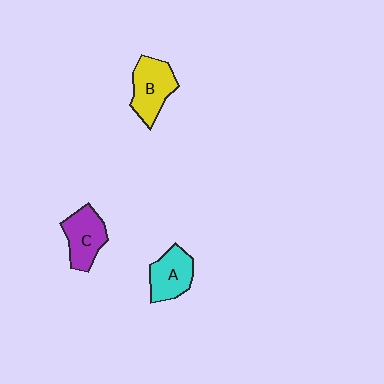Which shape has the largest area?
Shape B (yellow).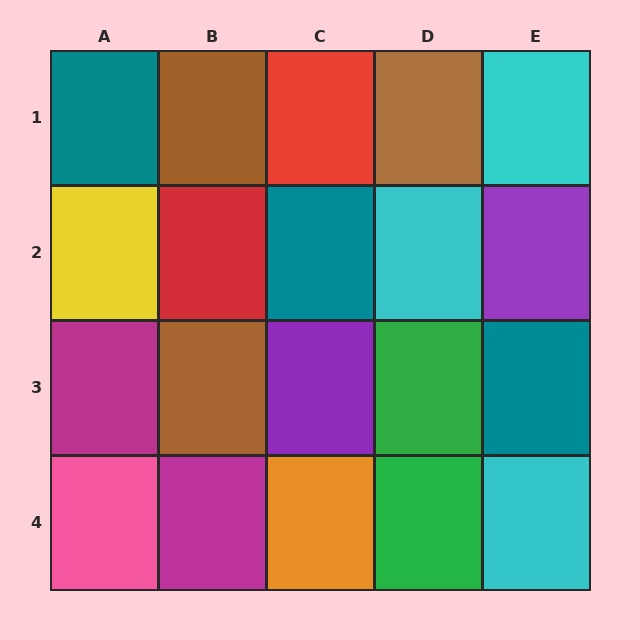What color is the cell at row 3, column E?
Teal.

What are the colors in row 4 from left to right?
Pink, magenta, orange, green, cyan.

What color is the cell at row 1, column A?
Teal.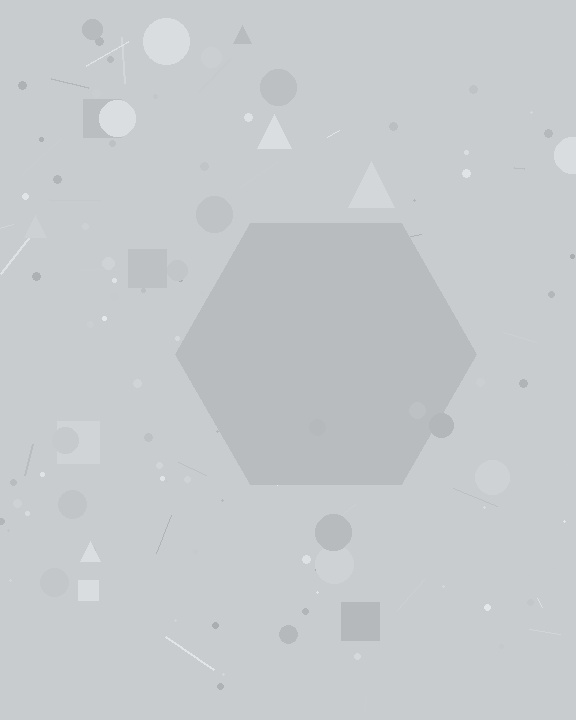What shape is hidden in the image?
A hexagon is hidden in the image.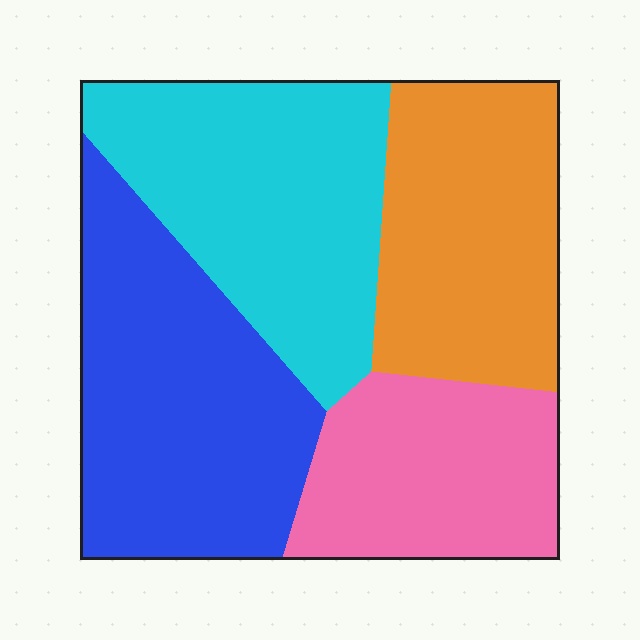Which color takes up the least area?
Pink, at roughly 20%.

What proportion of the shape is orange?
Orange covers 23% of the shape.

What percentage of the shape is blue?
Blue covers roughly 30% of the shape.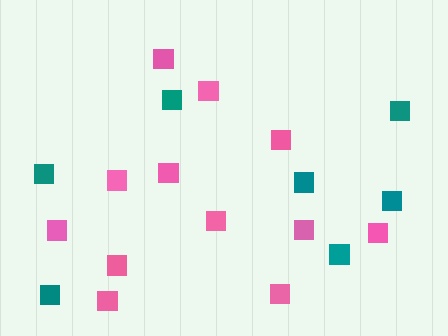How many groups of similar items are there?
There are 2 groups: one group of pink squares (12) and one group of teal squares (7).